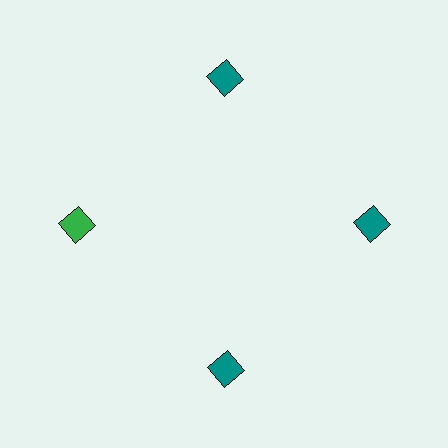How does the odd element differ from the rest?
It has a different color: green instead of teal.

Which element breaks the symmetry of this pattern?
The green diamond at roughly the 9 o'clock position breaks the symmetry. All other shapes are teal diamonds.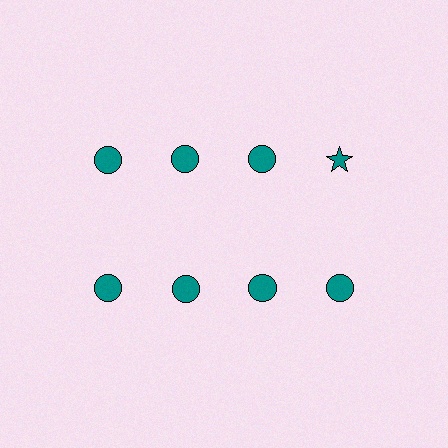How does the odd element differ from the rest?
It has a different shape: star instead of circle.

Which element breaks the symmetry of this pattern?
The teal star in the top row, second from right column breaks the symmetry. All other shapes are teal circles.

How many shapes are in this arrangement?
There are 8 shapes arranged in a grid pattern.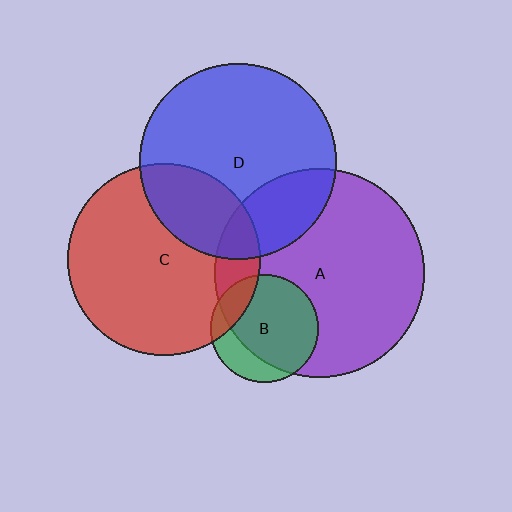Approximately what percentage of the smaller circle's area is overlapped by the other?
Approximately 25%.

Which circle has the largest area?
Circle A (purple).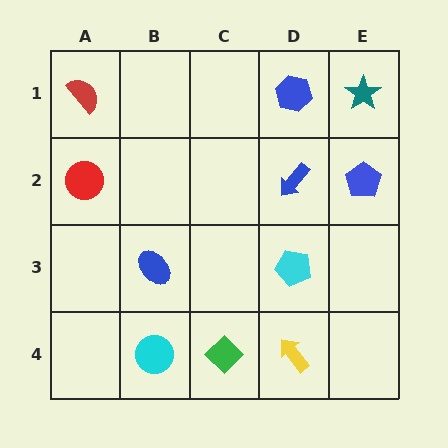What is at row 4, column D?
A yellow arrow.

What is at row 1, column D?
A blue hexagon.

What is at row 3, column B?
A blue ellipse.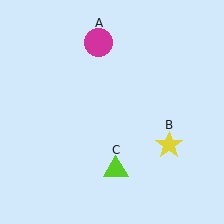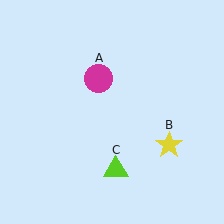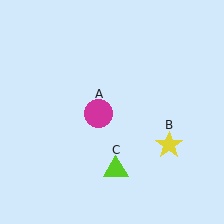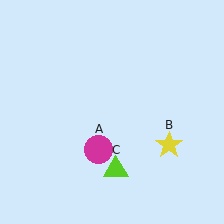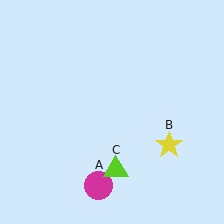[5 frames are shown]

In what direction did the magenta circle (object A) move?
The magenta circle (object A) moved down.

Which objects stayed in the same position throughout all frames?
Yellow star (object B) and lime triangle (object C) remained stationary.